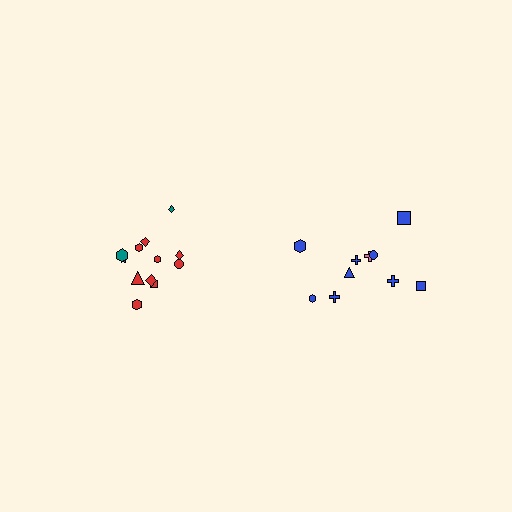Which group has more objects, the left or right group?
The left group.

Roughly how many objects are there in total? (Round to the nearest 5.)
Roughly 20 objects in total.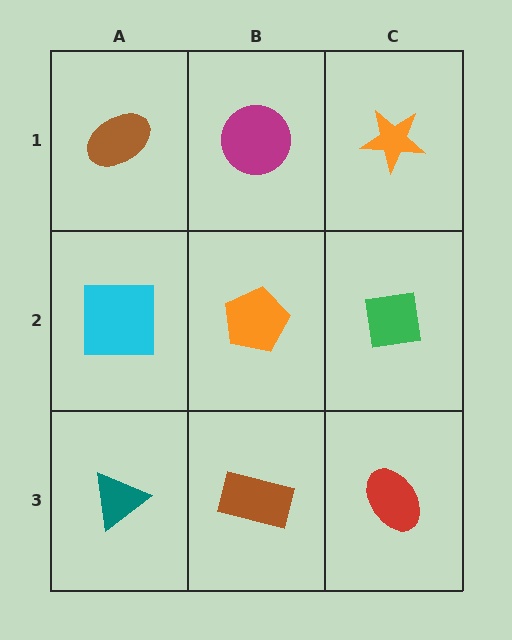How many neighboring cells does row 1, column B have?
3.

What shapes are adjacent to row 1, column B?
An orange pentagon (row 2, column B), a brown ellipse (row 1, column A), an orange star (row 1, column C).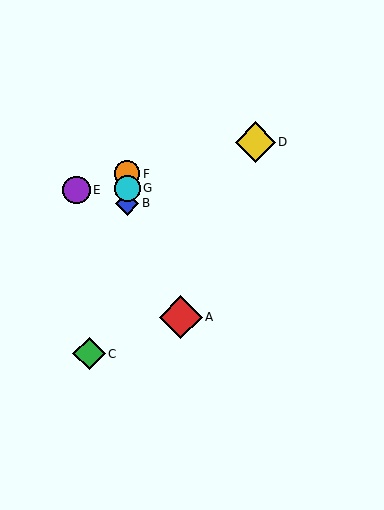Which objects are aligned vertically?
Objects B, F, G are aligned vertically.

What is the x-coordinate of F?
Object F is at x≈127.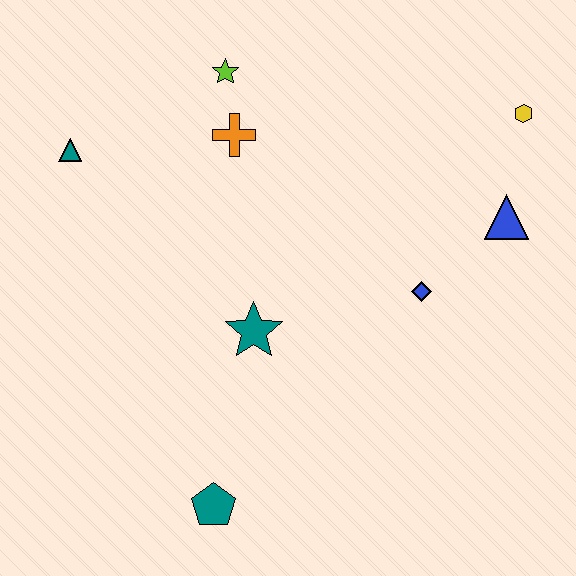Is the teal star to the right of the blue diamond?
No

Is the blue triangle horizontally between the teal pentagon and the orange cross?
No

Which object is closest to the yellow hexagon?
The blue triangle is closest to the yellow hexagon.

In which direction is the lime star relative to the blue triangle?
The lime star is to the left of the blue triangle.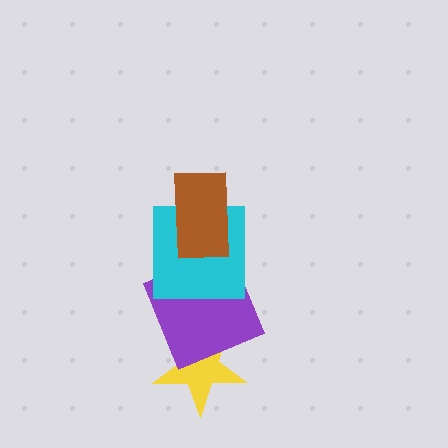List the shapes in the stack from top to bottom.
From top to bottom: the brown rectangle, the cyan square, the purple square, the yellow star.